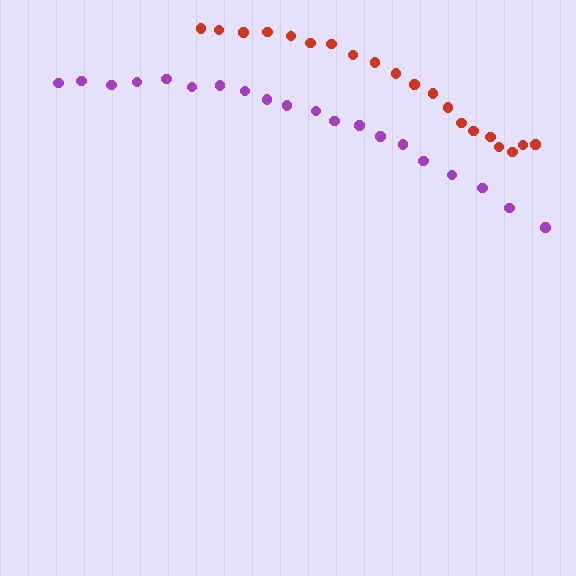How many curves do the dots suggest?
There are 2 distinct paths.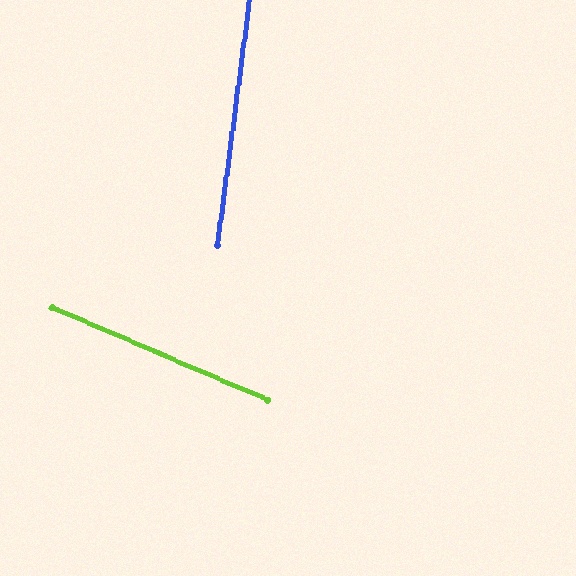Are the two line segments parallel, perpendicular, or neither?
Neither parallel nor perpendicular — they differ by about 74°.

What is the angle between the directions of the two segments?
Approximately 74 degrees.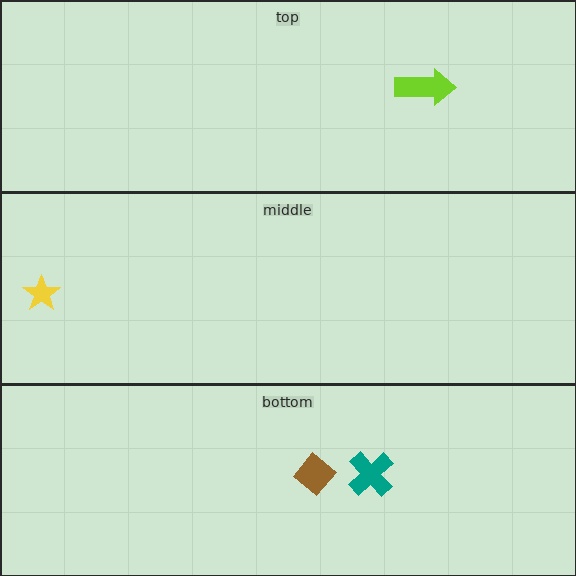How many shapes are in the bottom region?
2.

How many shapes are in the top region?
1.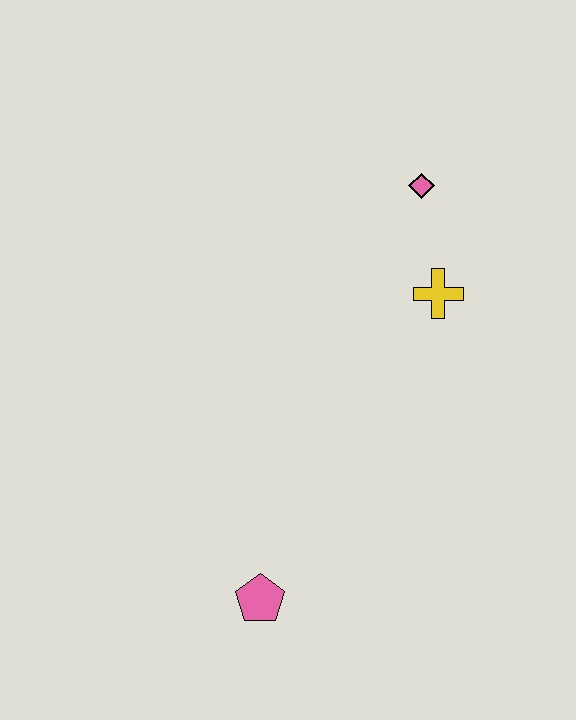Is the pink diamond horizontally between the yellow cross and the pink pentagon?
Yes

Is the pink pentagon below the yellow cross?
Yes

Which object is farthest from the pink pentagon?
The pink diamond is farthest from the pink pentagon.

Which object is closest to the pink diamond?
The yellow cross is closest to the pink diamond.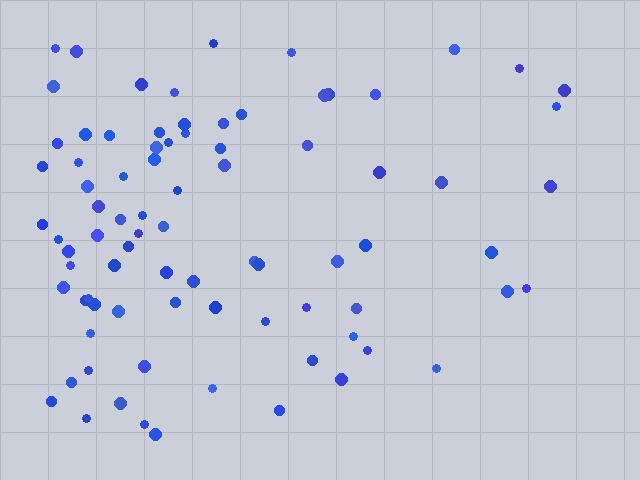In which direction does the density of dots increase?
From right to left, with the left side densest.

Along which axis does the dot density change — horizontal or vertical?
Horizontal.